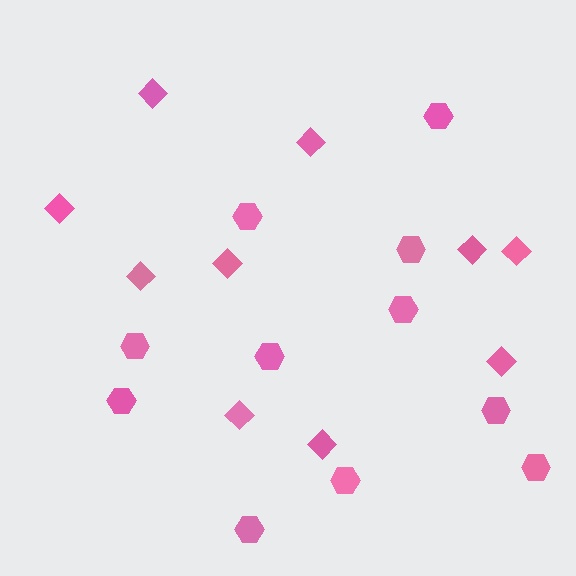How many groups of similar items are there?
There are 2 groups: one group of diamonds (10) and one group of hexagons (11).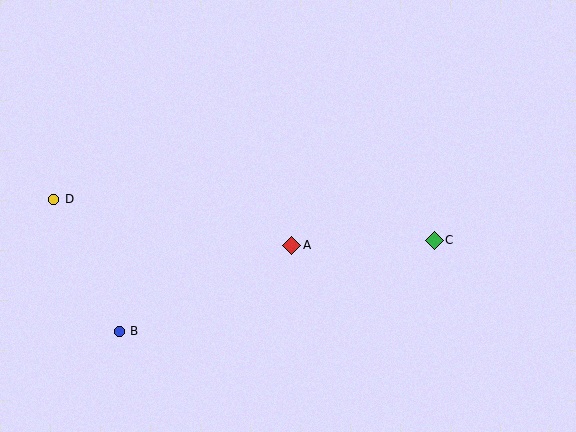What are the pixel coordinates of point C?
Point C is at (434, 240).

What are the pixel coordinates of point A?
Point A is at (292, 245).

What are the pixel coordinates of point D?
Point D is at (54, 199).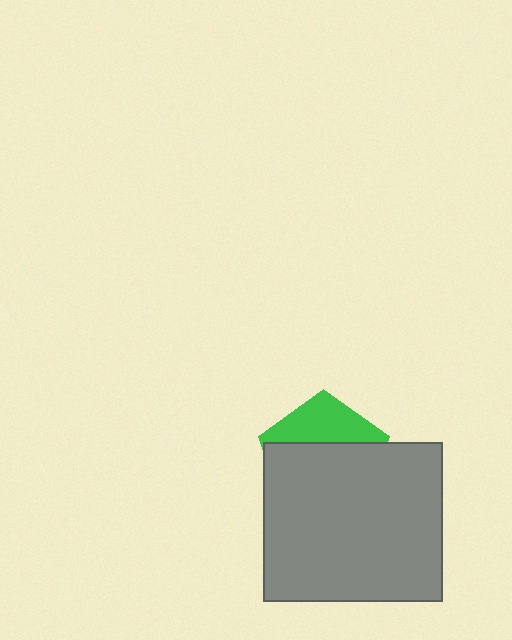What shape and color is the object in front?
The object in front is a gray rectangle.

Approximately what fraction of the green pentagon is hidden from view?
Roughly 67% of the green pentagon is hidden behind the gray rectangle.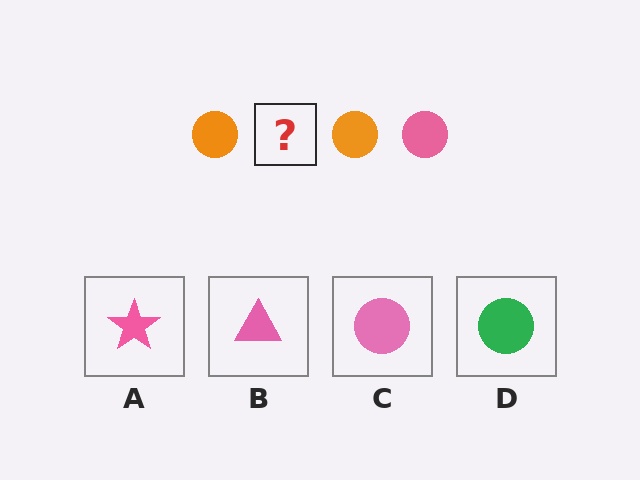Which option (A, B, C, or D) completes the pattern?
C.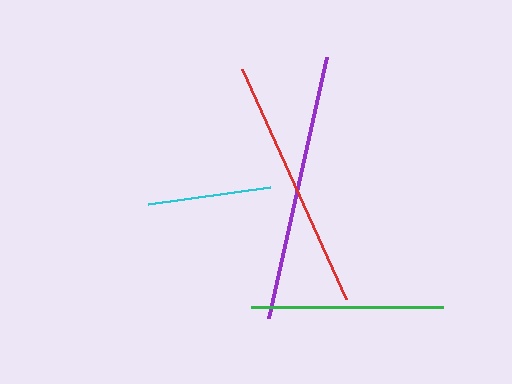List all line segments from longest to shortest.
From longest to shortest: purple, red, green, cyan.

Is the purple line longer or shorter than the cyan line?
The purple line is longer than the cyan line.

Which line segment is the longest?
The purple line is the longest at approximately 268 pixels.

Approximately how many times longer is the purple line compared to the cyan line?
The purple line is approximately 2.2 times the length of the cyan line.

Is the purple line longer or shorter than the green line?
The purple line is longer than the green line.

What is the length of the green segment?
The green segment is approximately 192 pixels long.